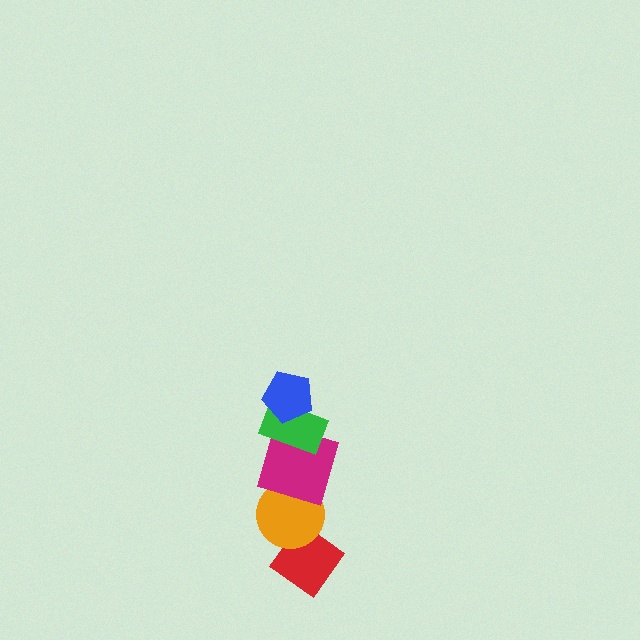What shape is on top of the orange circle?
The magenta square is on top of the orange circle.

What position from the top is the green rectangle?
The green rectangle is 2nd from the top.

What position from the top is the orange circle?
The orange circle is 4th from the top.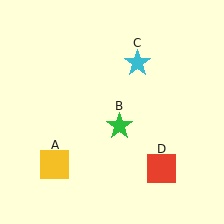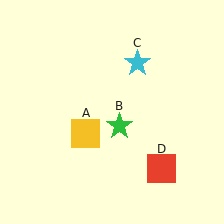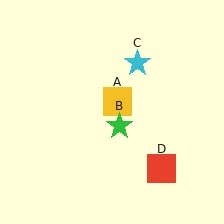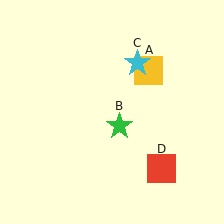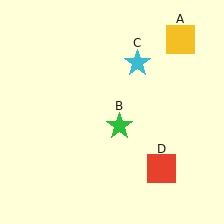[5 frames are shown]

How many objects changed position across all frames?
1 object changed position: yellow square (object A).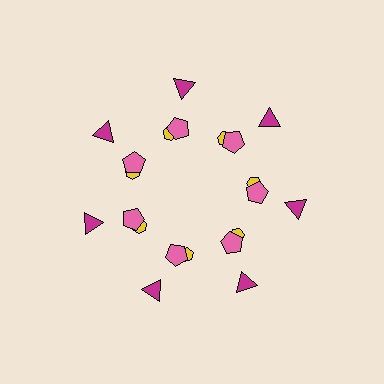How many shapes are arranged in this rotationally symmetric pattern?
There are 21 shapes, arranged in 7 groups of 3.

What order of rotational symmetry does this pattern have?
This pattern has 7-fold rotational symmetry.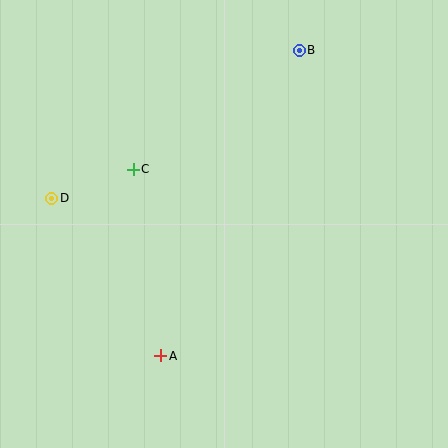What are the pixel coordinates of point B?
Point B is at (299, 50).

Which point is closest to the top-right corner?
Point B is closest to the top-right corner.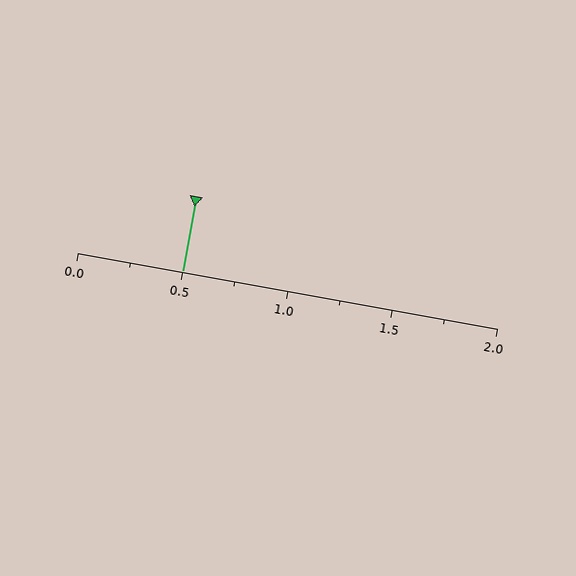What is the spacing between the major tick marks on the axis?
The major ticks are spaced 0.5 apart.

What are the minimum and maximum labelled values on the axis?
The axis runs from 0.0 to 2.0.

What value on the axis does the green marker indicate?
The marker indicates approximately 0.5.